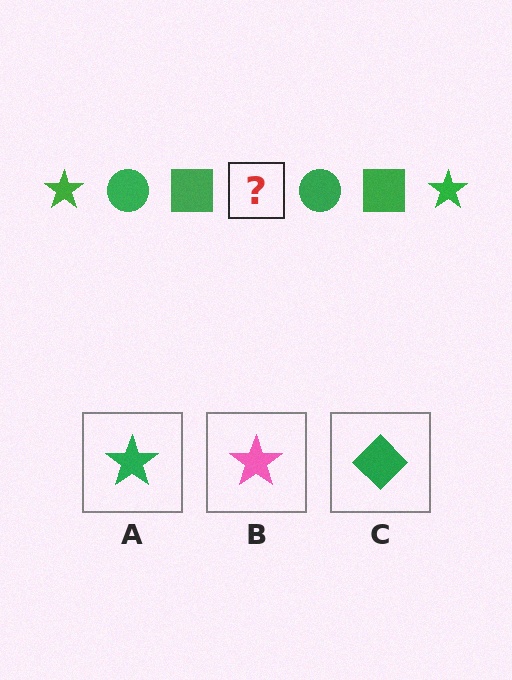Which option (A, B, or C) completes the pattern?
A.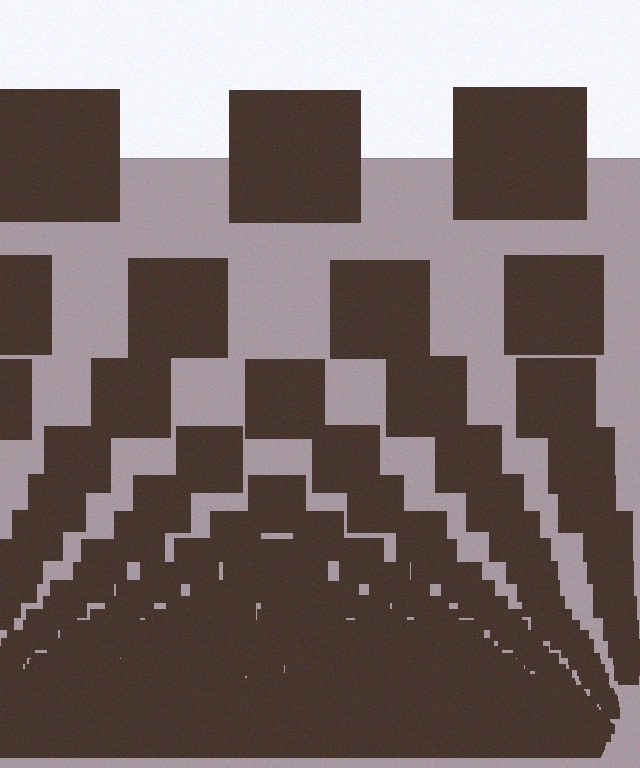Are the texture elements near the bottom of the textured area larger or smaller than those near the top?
Smaller. The gradient is inverted — elements near the bottom are smaller and denser.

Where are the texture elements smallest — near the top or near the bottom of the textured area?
Near the bottom.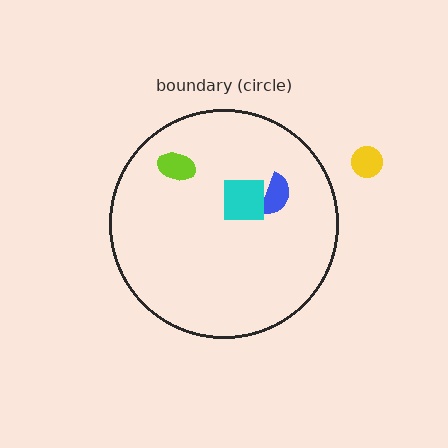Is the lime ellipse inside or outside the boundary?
Inside.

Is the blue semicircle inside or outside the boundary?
Inside.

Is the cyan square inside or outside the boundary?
Inside.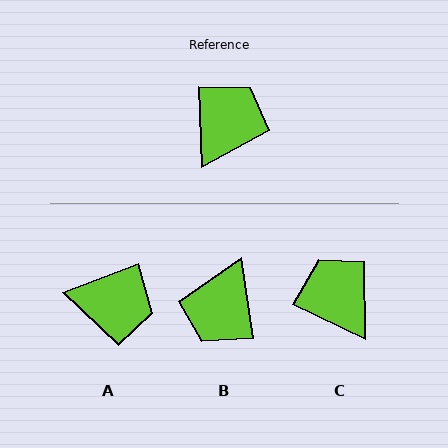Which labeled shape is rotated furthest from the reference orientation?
B, about 174 degrees away.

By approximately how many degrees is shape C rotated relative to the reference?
Approximately 62 degrees counter-clockwise.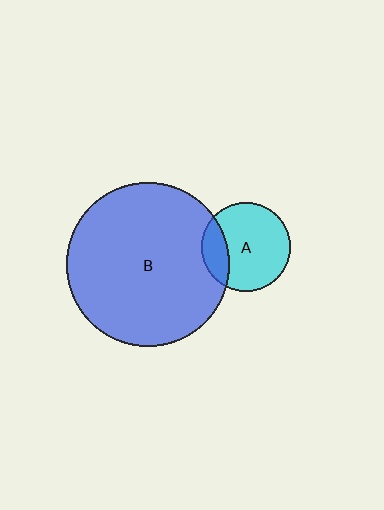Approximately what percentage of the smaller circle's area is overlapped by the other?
Approximately 20%.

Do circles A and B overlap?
Yes.